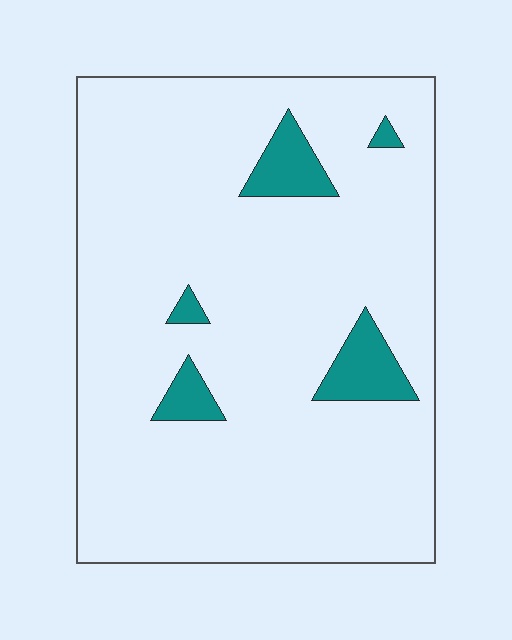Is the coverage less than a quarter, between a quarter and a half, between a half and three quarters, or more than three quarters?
Less than a quarter.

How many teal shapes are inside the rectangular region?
5.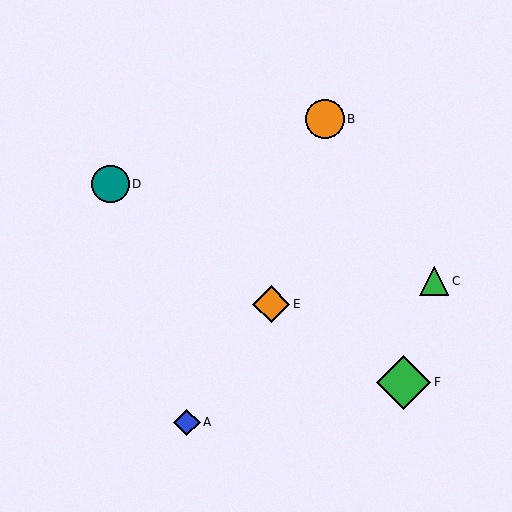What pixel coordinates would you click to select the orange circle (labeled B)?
Click at (325, 119) to select the orange circle B.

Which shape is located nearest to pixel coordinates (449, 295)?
The green triangle (labeled C) at (434, 281) is nearest to that location.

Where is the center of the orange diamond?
The center of the orange diamond is at (271, 304).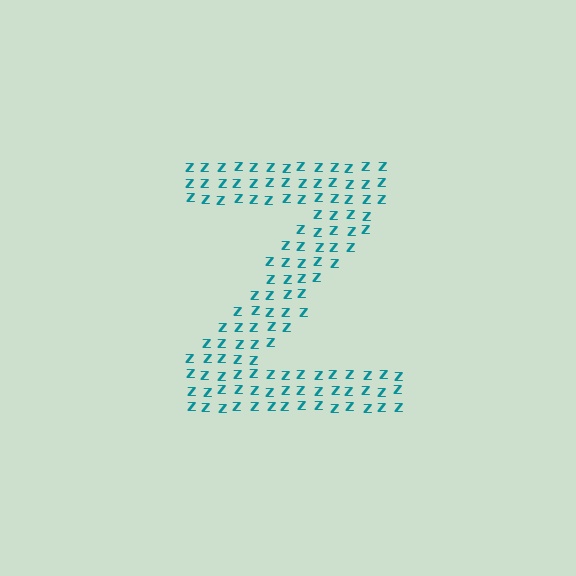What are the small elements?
The small elements are letter Z's.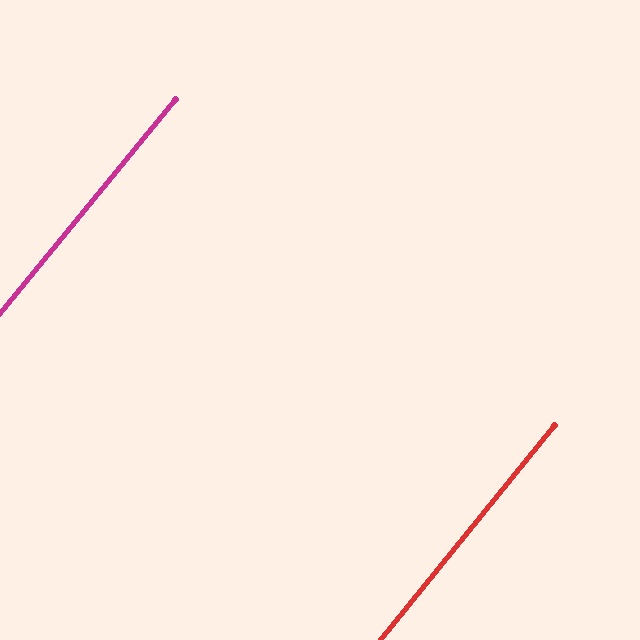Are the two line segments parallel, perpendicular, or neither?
Parallel — their directions differ by only 0.4°.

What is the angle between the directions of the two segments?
Approximately 0 degrees.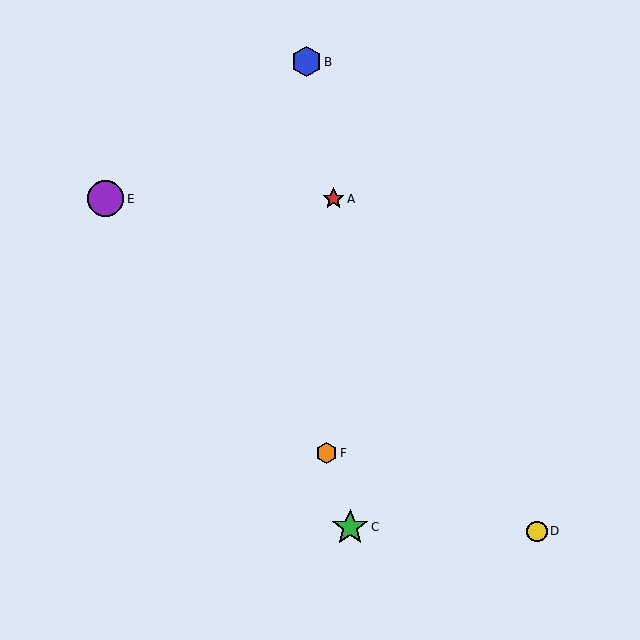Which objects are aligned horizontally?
Objects A, E are aligned horizontally.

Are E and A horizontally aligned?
Yes, both are at y≈199.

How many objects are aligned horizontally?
2 objects (A, E) are aligned horizontally.